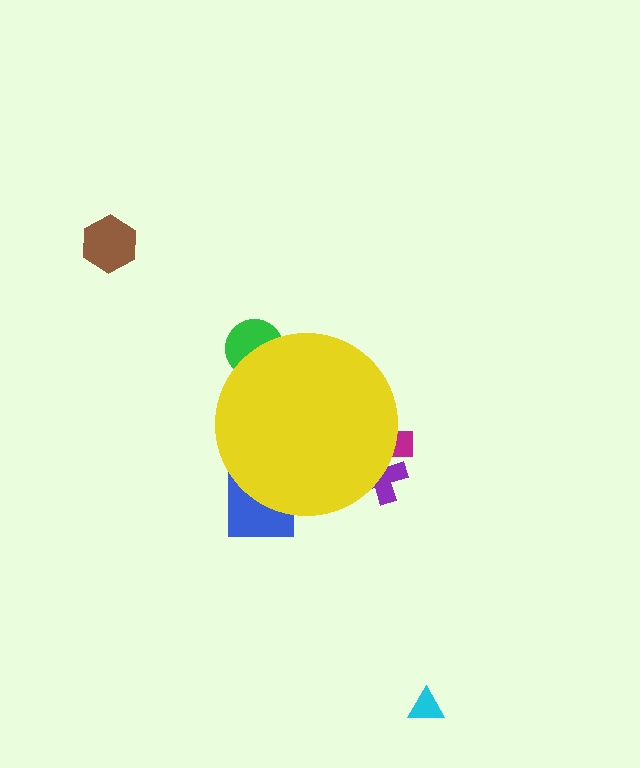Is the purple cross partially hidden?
Yes, the purple cross is partially hidden behind the yellow circle.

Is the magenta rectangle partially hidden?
Yes, the magenta rectangle is partially hidden behind the yellow circle.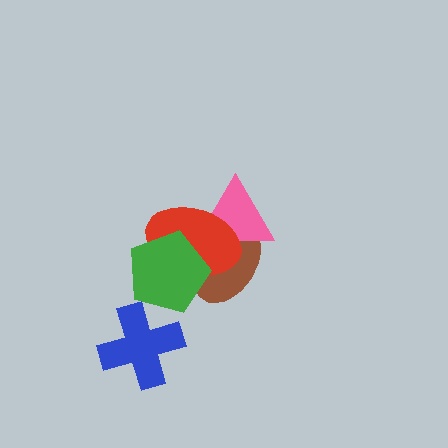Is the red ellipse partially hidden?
Yes, it is partially covered by another shape.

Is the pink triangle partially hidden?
Yes, it is partially covered by another shape.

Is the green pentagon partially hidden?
No, no other shape covers it.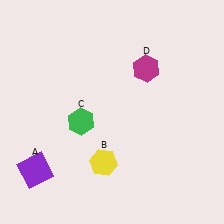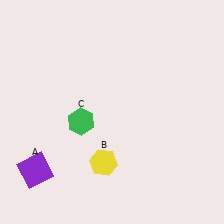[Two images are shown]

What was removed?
The magenta hexagon (D) was removed in Image 2.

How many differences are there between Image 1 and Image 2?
There is 1 difference between the two images.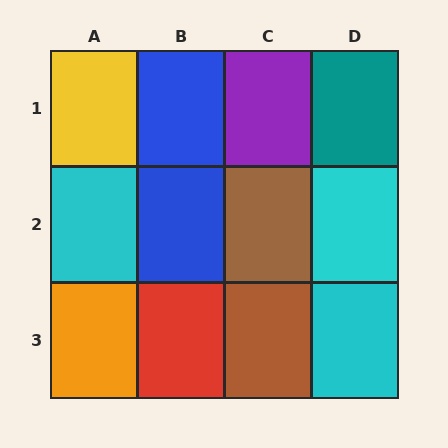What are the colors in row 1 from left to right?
Yellow, blue, purple, teal.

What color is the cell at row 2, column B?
Blue.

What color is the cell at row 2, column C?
Brown.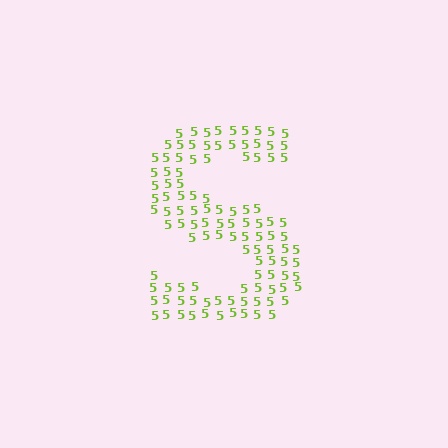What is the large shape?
The large shape is the letter S.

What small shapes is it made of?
It is made of small digit 5's.